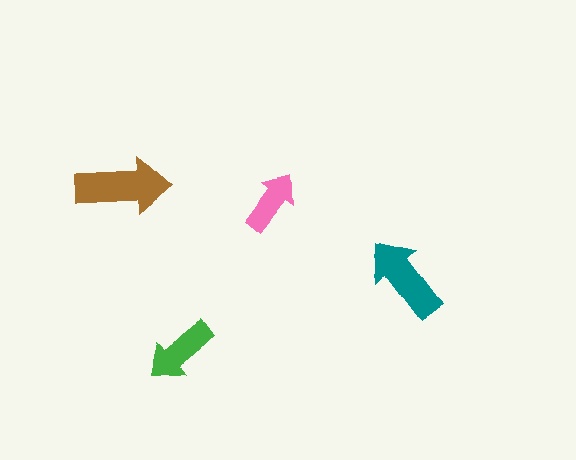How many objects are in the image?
There are 4 objects in the image.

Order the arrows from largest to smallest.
the brown one, the teal one, the green one, the pink one.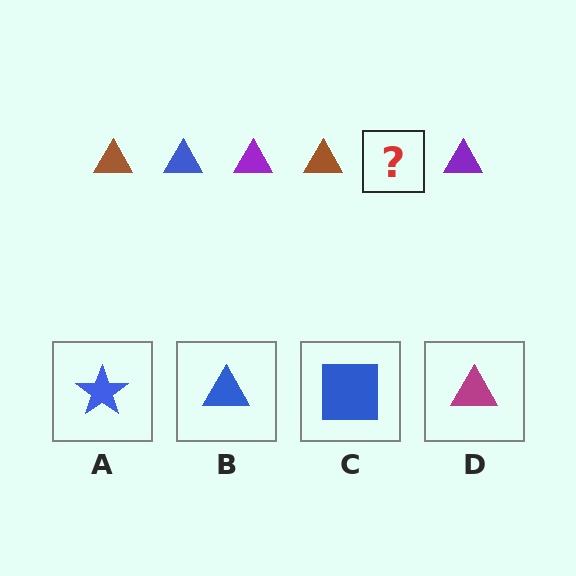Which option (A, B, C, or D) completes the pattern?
B.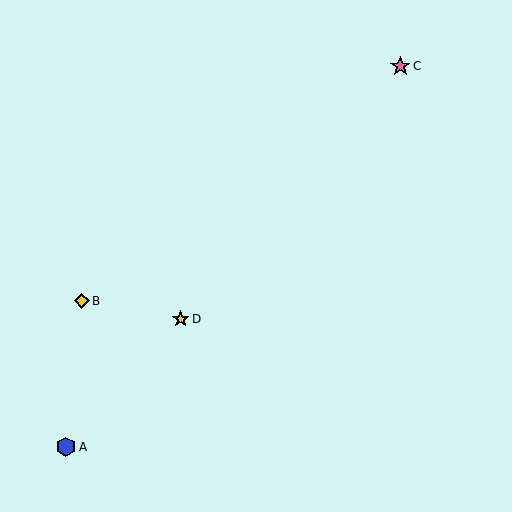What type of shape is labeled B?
Shape B is a yellow diamond.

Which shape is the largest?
The pink star (labeled C) is the largest.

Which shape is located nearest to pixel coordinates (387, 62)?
The pink star (labeled C) at (400, 66) is nearest to that location.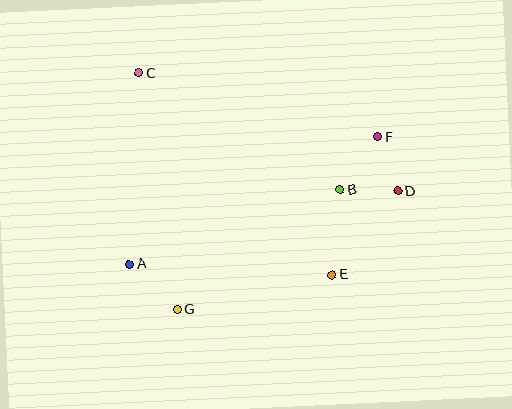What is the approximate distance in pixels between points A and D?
The distance between A and D is approximately 278 pixels.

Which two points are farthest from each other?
Points C and D are farthest from each other.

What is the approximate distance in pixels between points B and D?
The distance between B and D is approximately 58 pixels.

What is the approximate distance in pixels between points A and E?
The distance between A and E is approximately 203 pixels.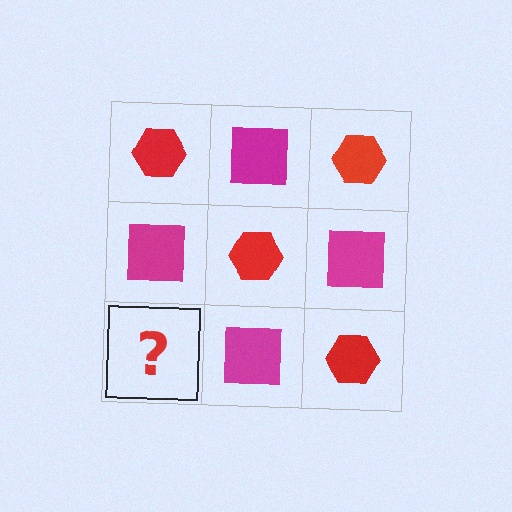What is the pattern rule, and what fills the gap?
The rule is that it alternates red hexagon and magenta square in a checkerboard pattern. The gap should be filled with a red hexagon.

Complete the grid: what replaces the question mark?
The question mark should be replaced with a red hexagon.